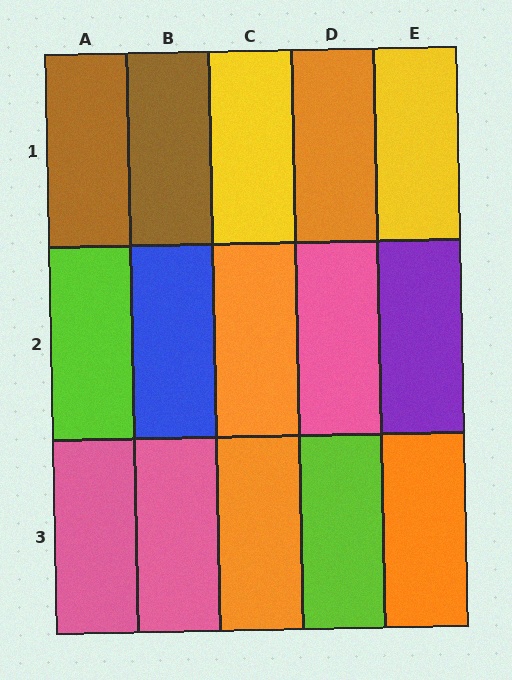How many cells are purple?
1 cell is purple.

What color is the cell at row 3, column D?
Lime.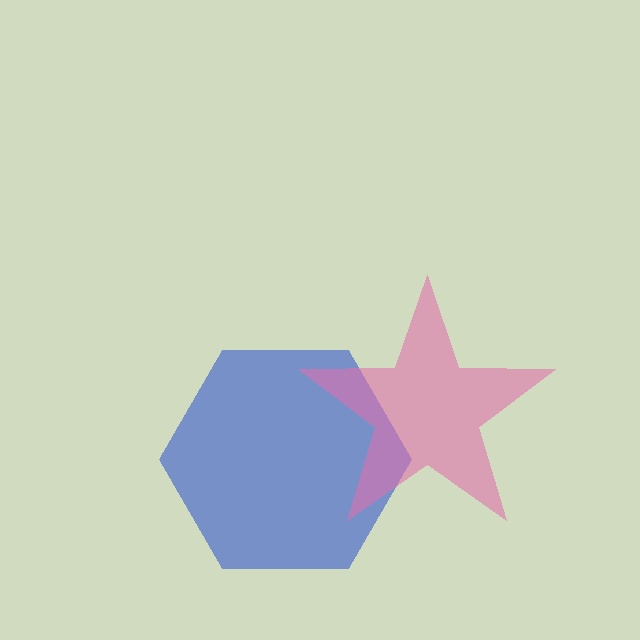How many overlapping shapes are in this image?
There are 2 overlapping shapes in the image.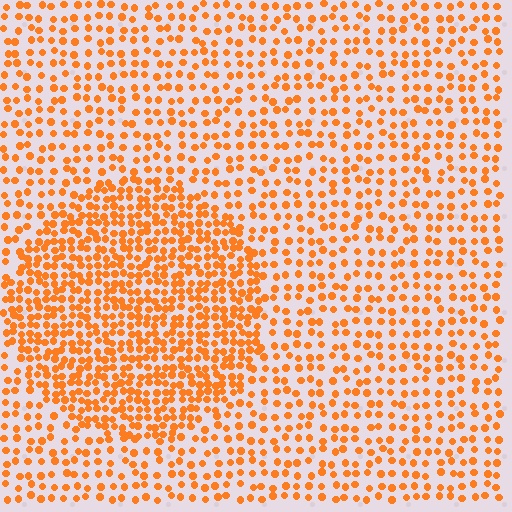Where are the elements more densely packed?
The elements are more densely packed inside the circle boundary.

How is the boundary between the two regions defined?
The boundary is defined by a change in element density (approximately 1.9x ratio). All elements are the same color, size, and shape.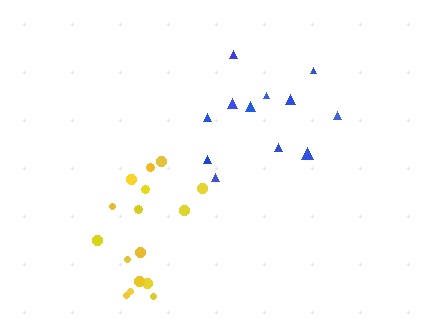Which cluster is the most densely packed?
Yellow.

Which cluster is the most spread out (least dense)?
Blue.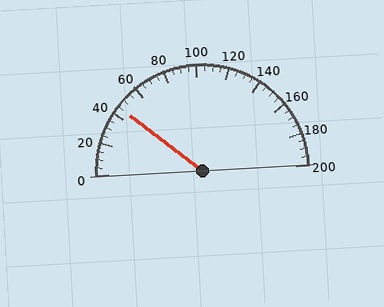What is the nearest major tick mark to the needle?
The nearest major tick mark is 40.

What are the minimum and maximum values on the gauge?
The gauge ranges from 0 to 200.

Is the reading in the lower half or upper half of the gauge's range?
The reading is in the lower half of the range (0 to 200).